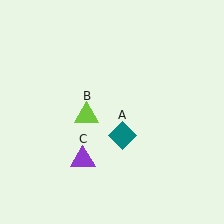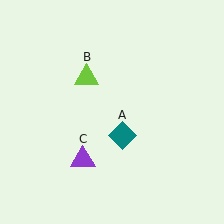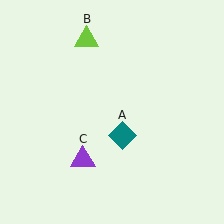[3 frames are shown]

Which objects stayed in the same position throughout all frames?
Teal diamond (object A) and purple triangle (object C) remained stationary.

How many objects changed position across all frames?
1 object changed position: lime triangle (object B).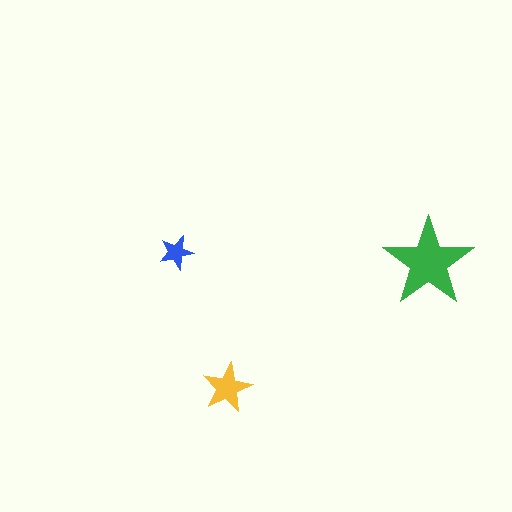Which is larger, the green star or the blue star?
The green one.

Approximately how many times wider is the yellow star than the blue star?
About 1.5 times wider.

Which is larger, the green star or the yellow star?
The green one.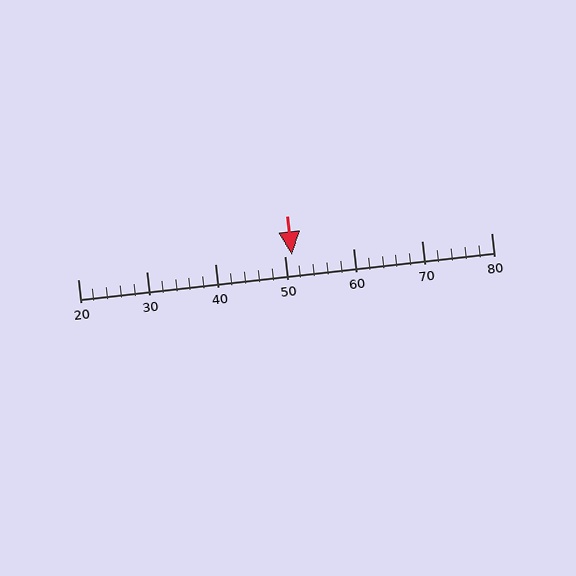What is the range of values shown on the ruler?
The ruler shows values from 20 to 80.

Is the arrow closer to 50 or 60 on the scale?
The arrow is closer to 50.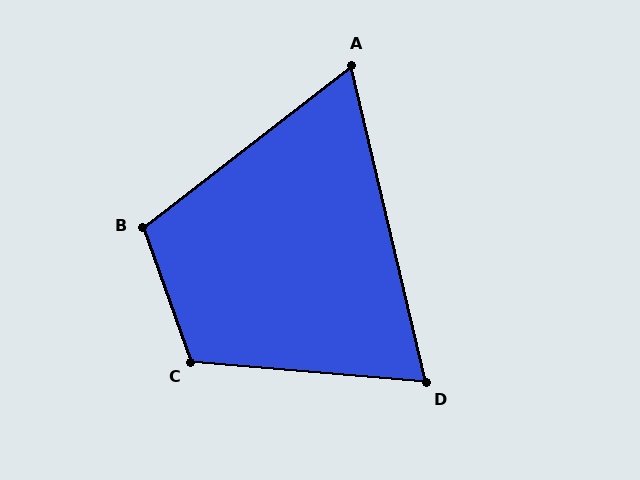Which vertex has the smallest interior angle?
A, at approximately 65 degrees.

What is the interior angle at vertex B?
Approximately 108 degrees (obtuse).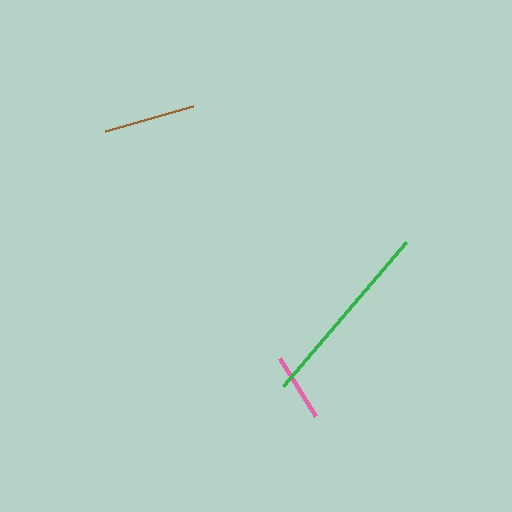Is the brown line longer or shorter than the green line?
The green line is longer than the brown line.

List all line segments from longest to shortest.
From longest to shortest: green, brown, pink.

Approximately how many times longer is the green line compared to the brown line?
The green line is approximately 2.1 times the length of the brown line.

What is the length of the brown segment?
The brown segment is approximately 92 pixels long.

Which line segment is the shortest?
The pink line is the shortest at approximately 69 pixels.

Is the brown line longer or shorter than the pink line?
The brown line is longer than the pink line.